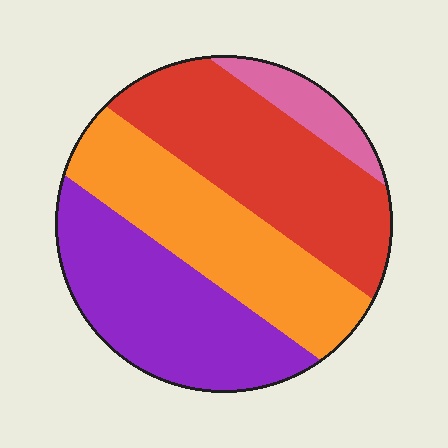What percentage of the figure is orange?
Orange takes up between a quarter and a half of the figure.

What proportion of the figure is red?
Red takes up between a sixth and a third of the figure.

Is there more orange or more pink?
Orange.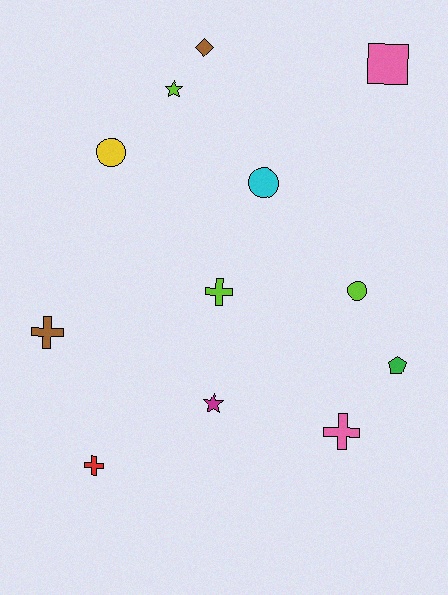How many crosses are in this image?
There are 4 crosses.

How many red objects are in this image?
There is 1 red object.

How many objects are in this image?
There are 12 objects.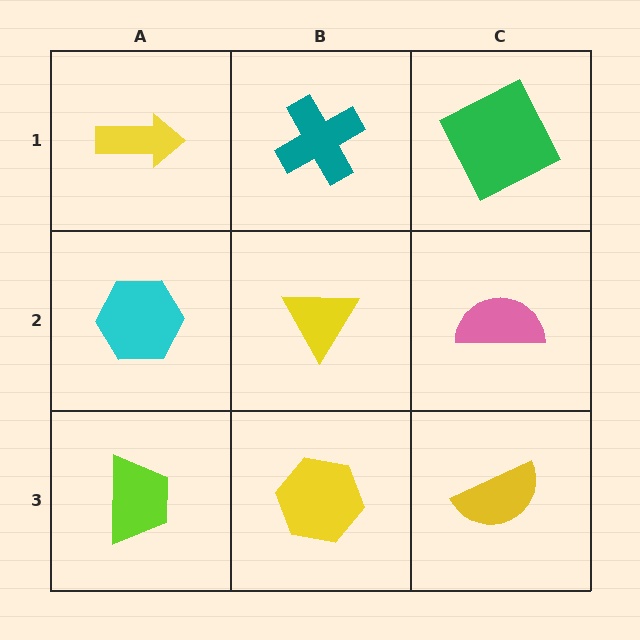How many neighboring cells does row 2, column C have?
3.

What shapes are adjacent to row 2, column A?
A yellow arrow (row 1, column A), a lime trapezoid (row 3, column A), a yellow triangle (row 2, column B).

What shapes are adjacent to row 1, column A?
A cyan hexagon (row 2, column A), a teal cross (row 1, column B).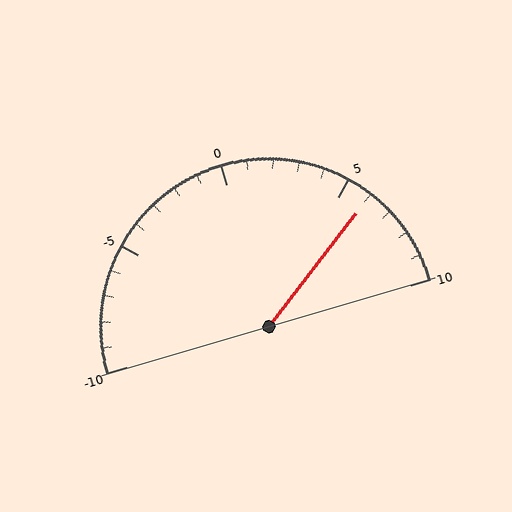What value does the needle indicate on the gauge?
The needle indicates approximately 6.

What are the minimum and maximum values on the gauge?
The gauge ranges from -10 to 10.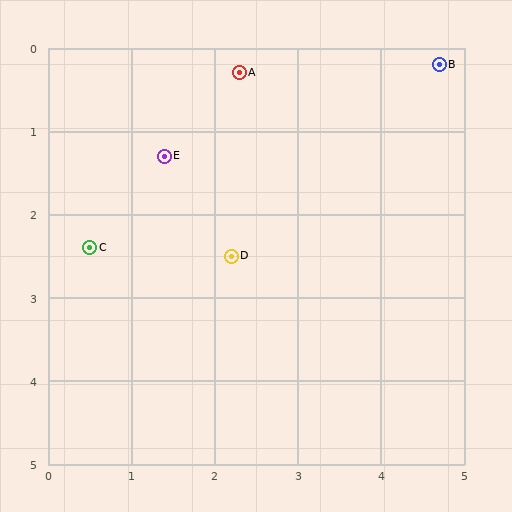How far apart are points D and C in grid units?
Points D and C are about 1.7 grid units apart.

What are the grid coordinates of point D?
Point D is at approximately (2.2, 2.5).